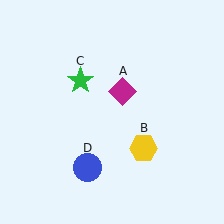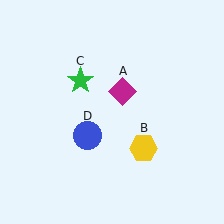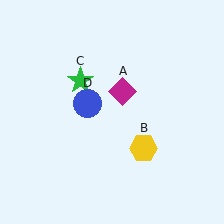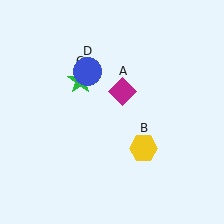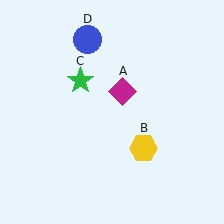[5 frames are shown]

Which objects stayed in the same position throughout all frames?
Magenta diamond (object A) and yellow hexagon (object B) and green star (object C) remained stationary.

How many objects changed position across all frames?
1 object changed position: blue circle (object D).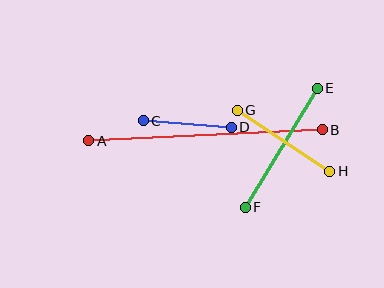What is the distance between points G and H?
The distance is approximately 111 pixels.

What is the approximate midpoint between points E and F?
The midpoint is at approximately (281, 148) pixels.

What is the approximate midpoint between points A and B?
The midpoint is at approximately (206, 135) pixels.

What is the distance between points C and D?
The distance is approximately 88 pixels.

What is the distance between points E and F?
The distance is approximately 139 pixels.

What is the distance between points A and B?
The distance is approximately 234 pixels.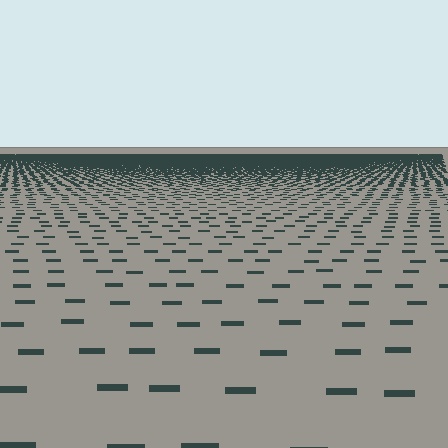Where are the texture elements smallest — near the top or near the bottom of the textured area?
Near the top.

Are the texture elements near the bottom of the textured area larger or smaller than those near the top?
Larger. Near the bottom, elements are closer to the viewer and appear at a bigger on-screen size.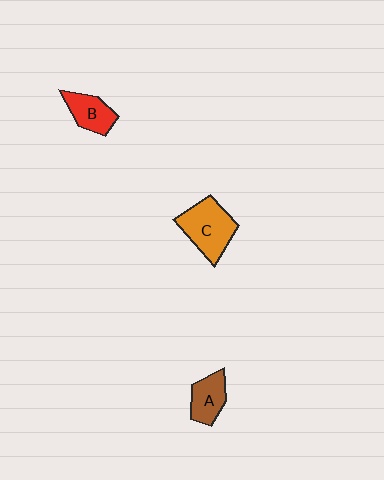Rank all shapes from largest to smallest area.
From largest to smallest: C (orange), A (brown), B (red).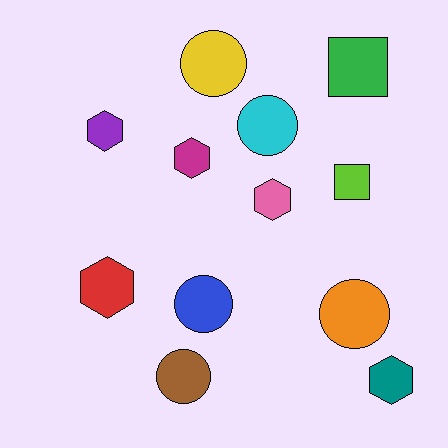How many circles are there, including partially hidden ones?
There are 5 circles.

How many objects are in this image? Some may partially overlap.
There are 12 objects.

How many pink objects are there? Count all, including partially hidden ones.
There is 1 pink object.